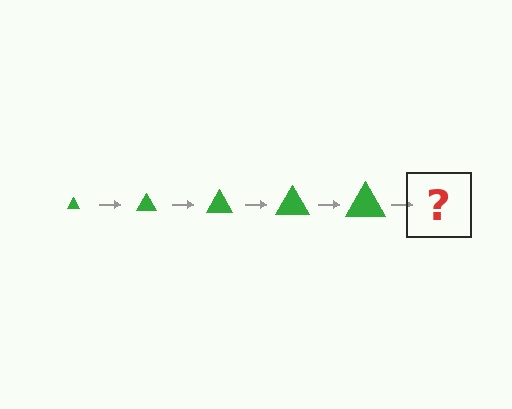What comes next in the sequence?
The next element should be a green triangle, larger than the previous one.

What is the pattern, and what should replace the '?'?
The pattern is that the triangle gets progressively larger each step. The '?' should be a green triangle, larger than the previous one.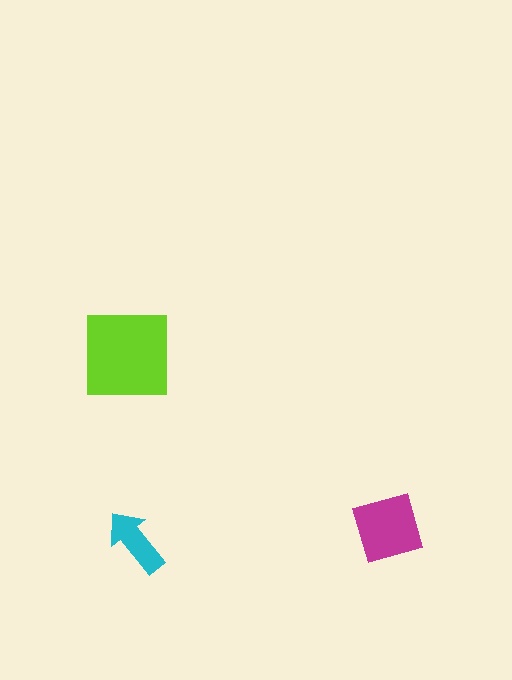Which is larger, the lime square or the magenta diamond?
The lime square.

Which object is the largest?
The lime square.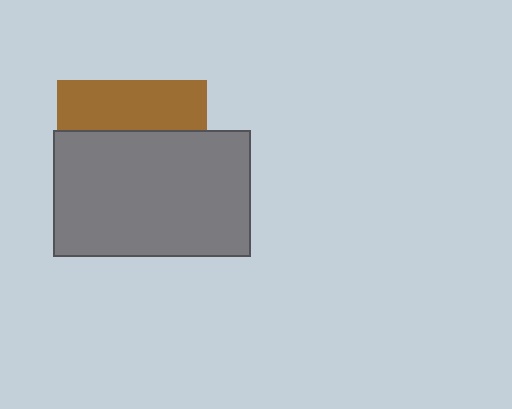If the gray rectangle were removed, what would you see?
You would see the complete brown square.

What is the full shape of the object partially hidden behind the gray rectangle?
The partially hidden object is a brown square.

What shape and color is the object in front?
The object in front is a gray rectangle.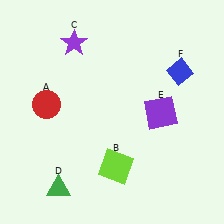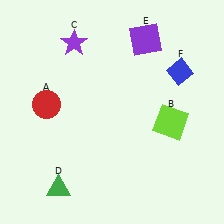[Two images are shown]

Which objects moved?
The objects that moved are: the lime square (B), the purple square (E).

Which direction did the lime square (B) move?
The lime square (B) moved right.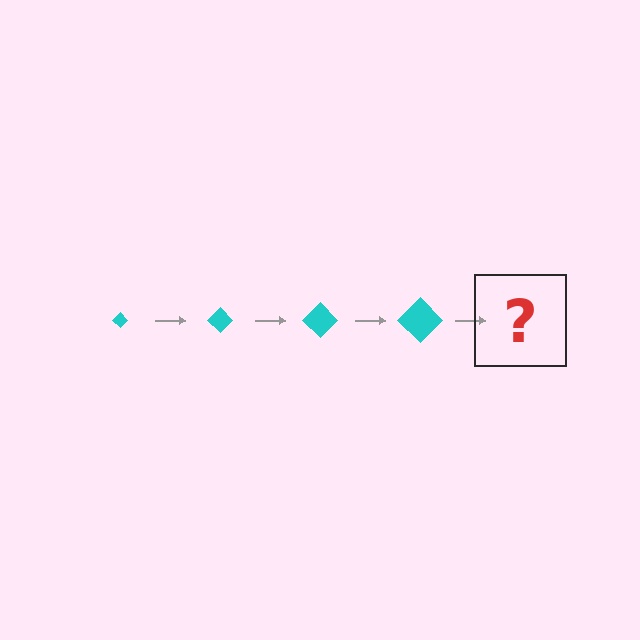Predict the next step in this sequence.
The next step is a cyan diamond, larger than the previous one.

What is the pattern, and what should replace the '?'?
The pattern is that the diamond gets progressively larger each step. The '?' should be a cyan diamond, larger than the previous one.